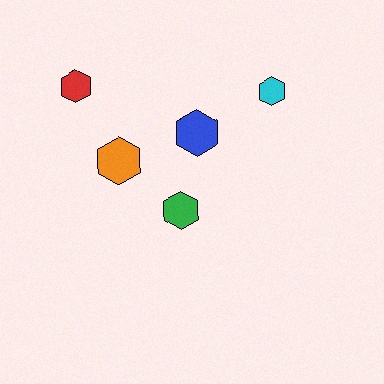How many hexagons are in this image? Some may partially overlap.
There are 5 hexagons.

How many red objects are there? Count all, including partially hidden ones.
There is 1 red object.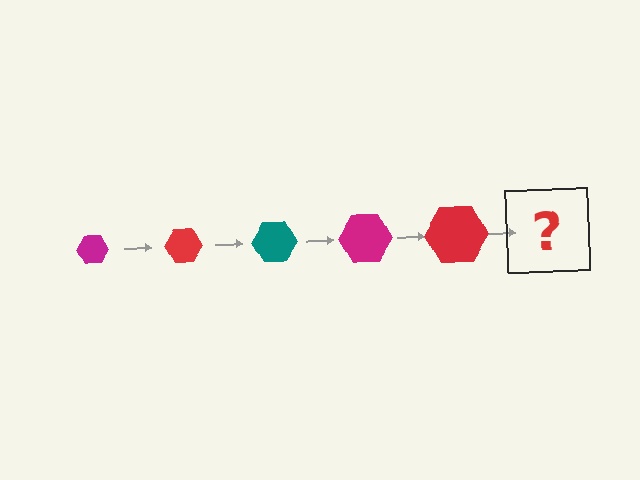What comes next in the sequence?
The next element should be a teal hexagon, larger than the previous one.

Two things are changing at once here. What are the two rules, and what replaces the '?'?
The two rules are that the hexagon grows larger each step and the color cycles through magenta, red, and teal. The '?' should be a teal hexagon, larger than the previous one.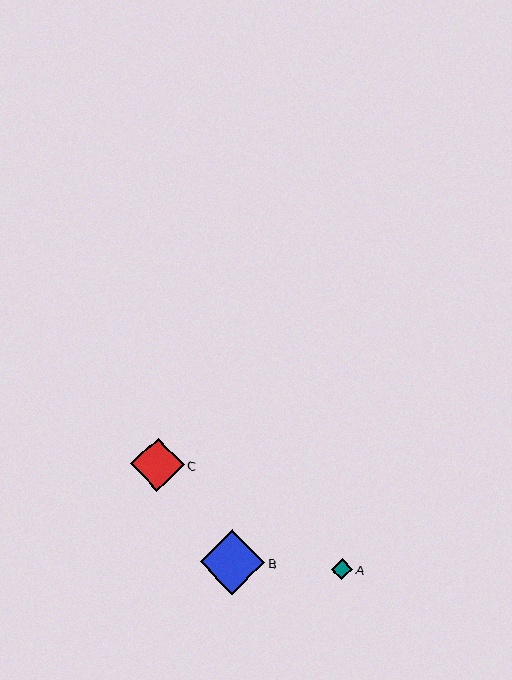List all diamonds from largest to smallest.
From largest to smallest: B, C, A.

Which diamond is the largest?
Diamond B is the largest with a size of approximately 65 pixels.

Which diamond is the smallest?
Diamond A is the smallest with a size of approximately 21 pixels.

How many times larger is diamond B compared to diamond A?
Diamond B is approximately 3.1 times the size of diamond A.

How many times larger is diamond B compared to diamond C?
Diamond B is approximately 1.2 times the size of diamond C.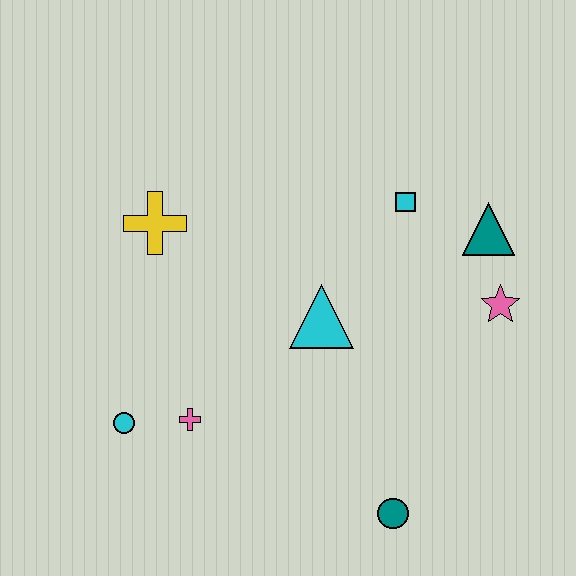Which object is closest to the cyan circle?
The pink cross is closest to the cyan circle.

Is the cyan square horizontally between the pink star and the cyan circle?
Yes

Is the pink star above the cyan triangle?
Yes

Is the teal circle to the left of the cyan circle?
No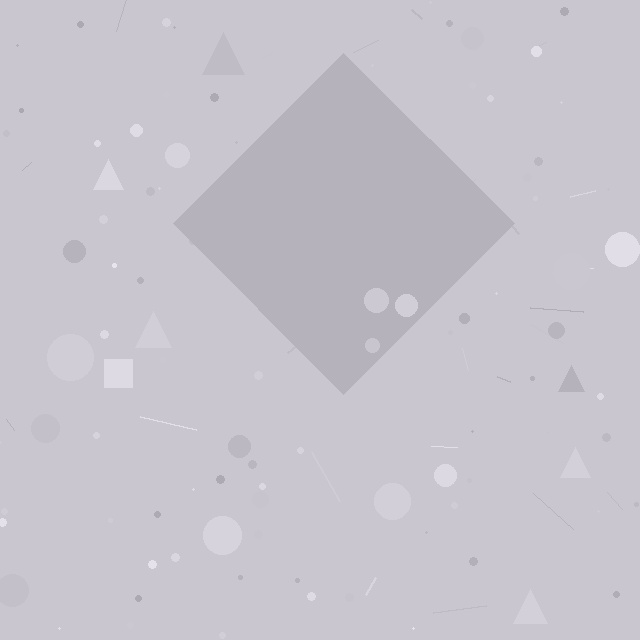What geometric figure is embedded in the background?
A diamond is embedded in the background.